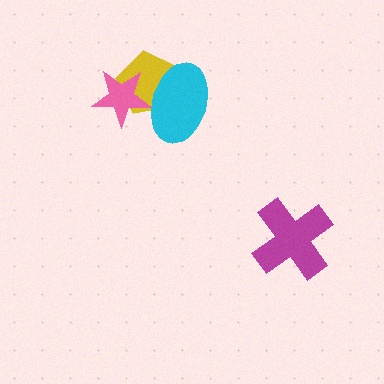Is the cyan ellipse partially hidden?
Yes, it is partially covered by another shape.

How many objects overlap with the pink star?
2 objects overlap with the pink star.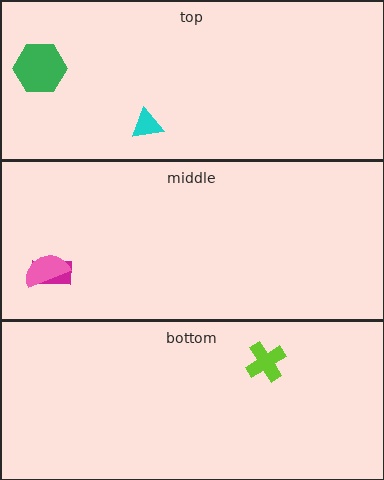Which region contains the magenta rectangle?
The middle region.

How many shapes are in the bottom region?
1.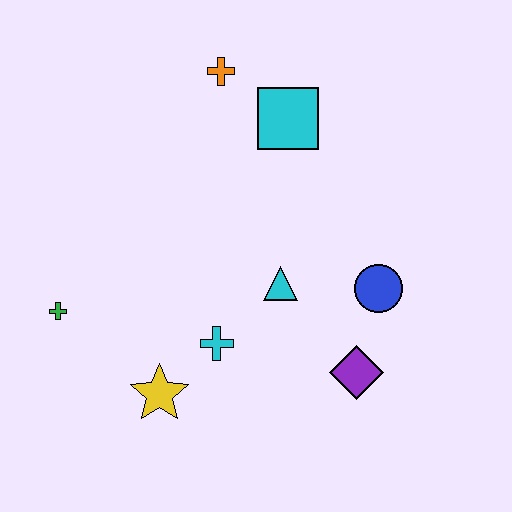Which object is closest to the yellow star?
The cyan cross is closest to the yellow star.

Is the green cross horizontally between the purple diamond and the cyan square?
No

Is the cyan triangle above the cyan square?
No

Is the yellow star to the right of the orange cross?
No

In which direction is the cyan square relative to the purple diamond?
The cyan square is above the purple diamond.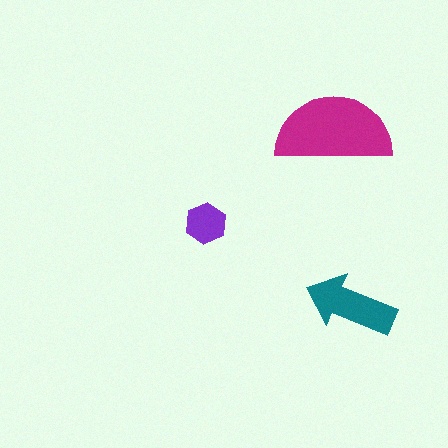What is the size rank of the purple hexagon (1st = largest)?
3rd.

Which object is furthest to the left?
The purple hexagon is leftmost.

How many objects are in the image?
There are 3 objects in the image.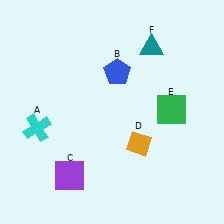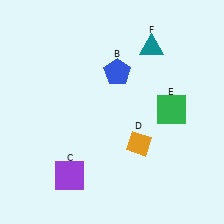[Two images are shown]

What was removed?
The cyan cross (A) was removed in Image 2.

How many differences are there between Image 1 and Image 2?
There is 1 difference between the two images.